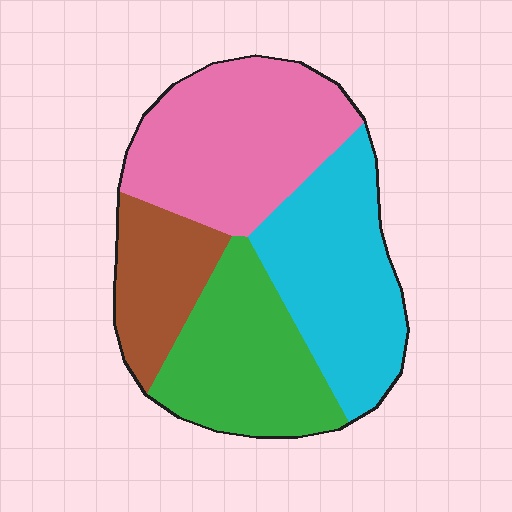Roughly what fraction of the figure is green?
Green takes up about one quarter (1/4) of the figure.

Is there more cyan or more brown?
Cyan.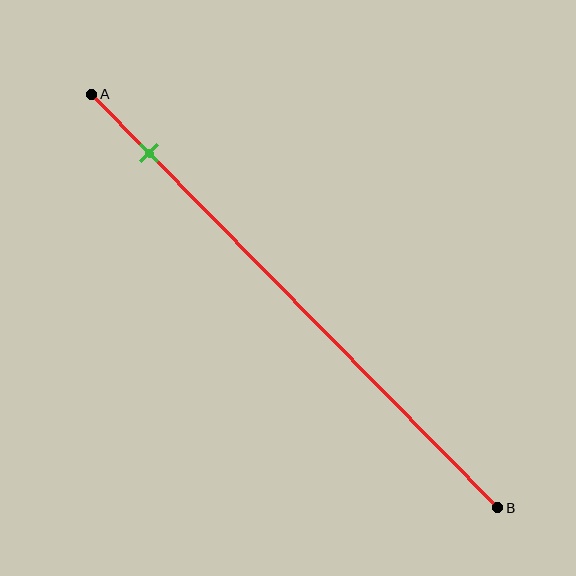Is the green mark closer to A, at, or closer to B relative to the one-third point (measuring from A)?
The green mark is closer to point A than the one-third point of segment AB.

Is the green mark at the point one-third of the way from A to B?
No, the mark is at about 15% from A, not at the 33% one-third point.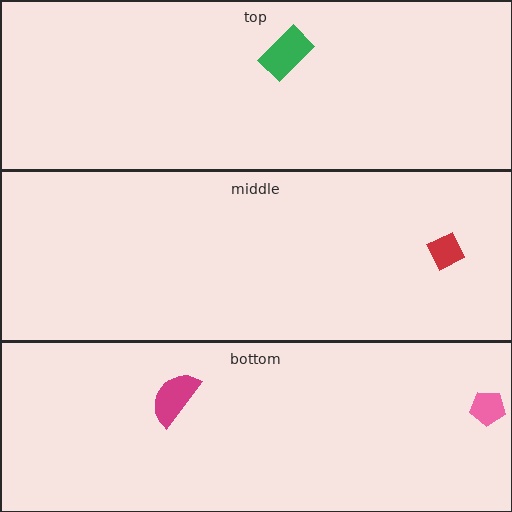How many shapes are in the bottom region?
2.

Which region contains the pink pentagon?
The bottom region.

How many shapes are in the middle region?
1.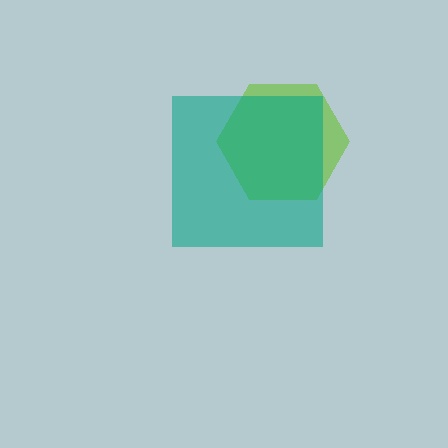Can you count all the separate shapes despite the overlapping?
Yes, there are 2 separate shapes.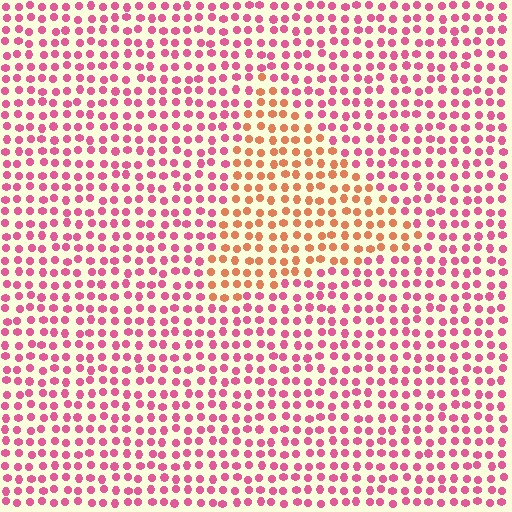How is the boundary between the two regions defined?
The boundary is defined purely by a slight shift in hue (about 45 degrees). Spacing, size, and orientation are identical on both sides.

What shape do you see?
I see a triangle.